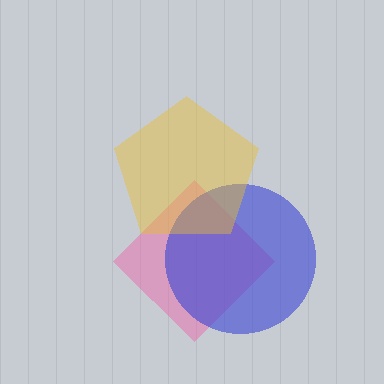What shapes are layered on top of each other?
The layered shapes are: a pink diamond, a blue circle, a yellow pentagon.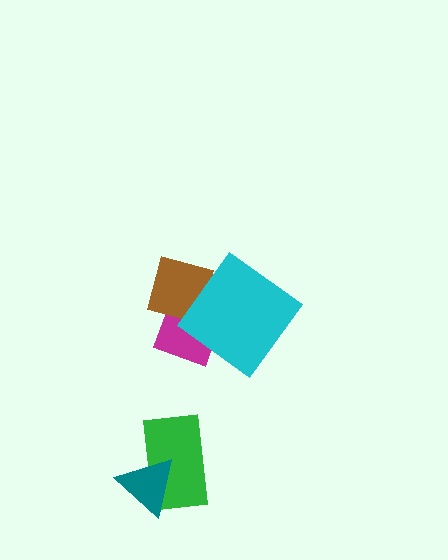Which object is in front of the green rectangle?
The teal triangle is in front of the green rectangle.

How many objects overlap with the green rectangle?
1 object overlaps with the green rectangle.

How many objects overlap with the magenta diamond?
2 objects overlap with the magenta diamond.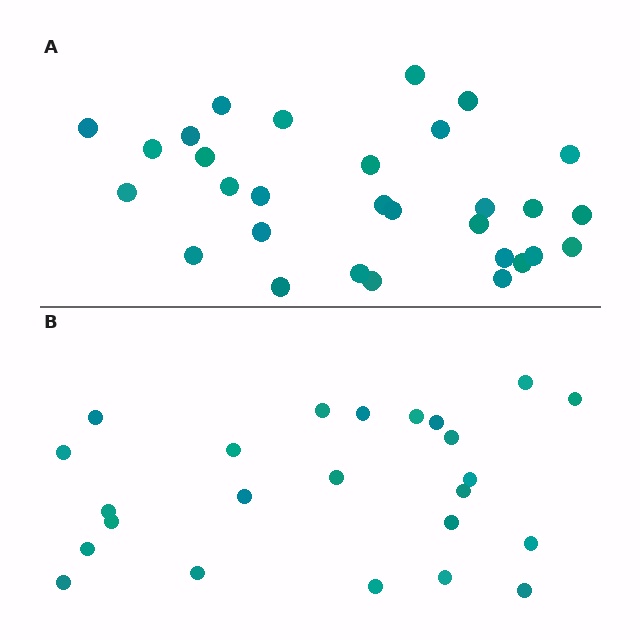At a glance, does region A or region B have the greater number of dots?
Region A (the top region) has more dots.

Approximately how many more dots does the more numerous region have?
Region A has about 6 more dots than region B.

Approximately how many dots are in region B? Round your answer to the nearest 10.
About 20 dots. (The exact count is 24, which rounds to 20.)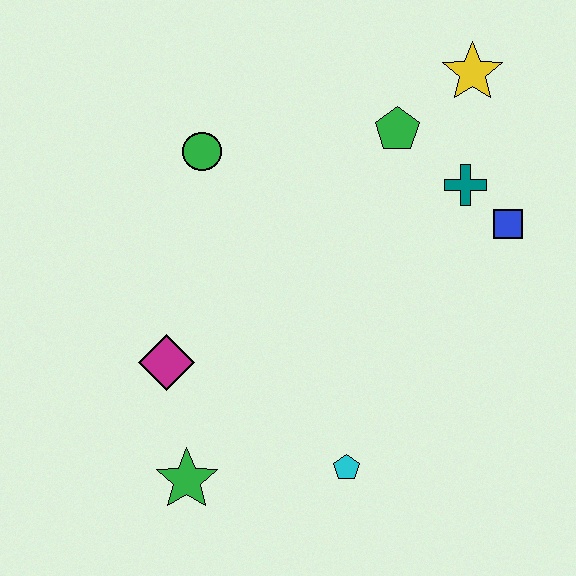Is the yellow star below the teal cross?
No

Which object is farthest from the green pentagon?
The green star is farthest from the green pentagon.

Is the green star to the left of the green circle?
Yes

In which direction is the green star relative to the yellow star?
The green star is below the yellow star.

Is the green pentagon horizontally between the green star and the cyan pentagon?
No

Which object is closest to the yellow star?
The green pentagon is closest to the yellow star.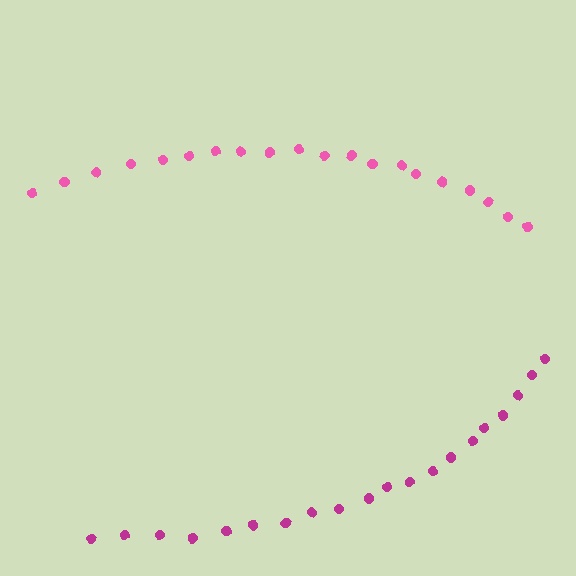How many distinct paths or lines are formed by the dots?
There are 2 distinct paths.